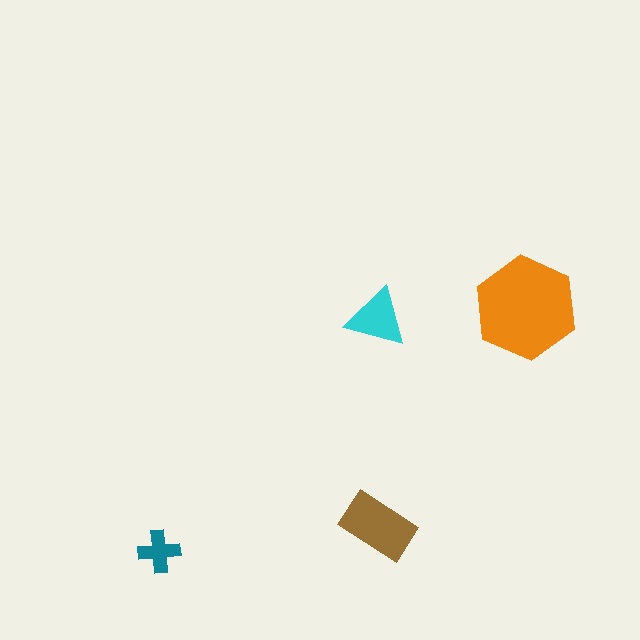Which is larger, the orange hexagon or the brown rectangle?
The orange hexagon.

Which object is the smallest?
The teal cross.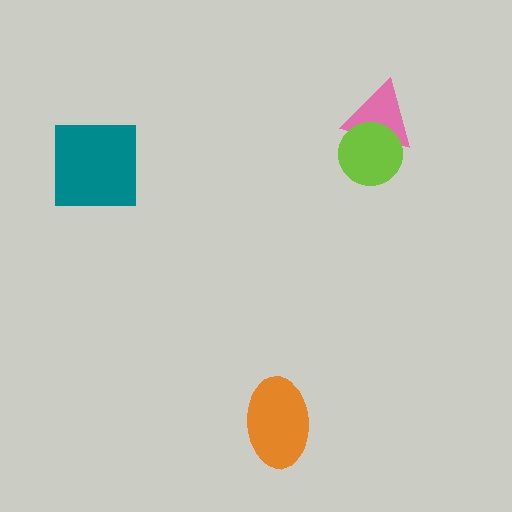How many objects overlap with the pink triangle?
1 object overlaps with the pink triangle.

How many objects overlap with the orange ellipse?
0 objects overlap with the orange ellipse.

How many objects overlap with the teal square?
0 objects overlap with the teal square.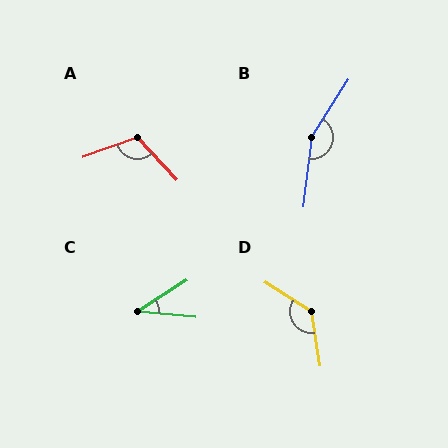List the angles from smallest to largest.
C (37°), A (113°), D (132°), B (154°).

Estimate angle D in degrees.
Approximately 132 degrees.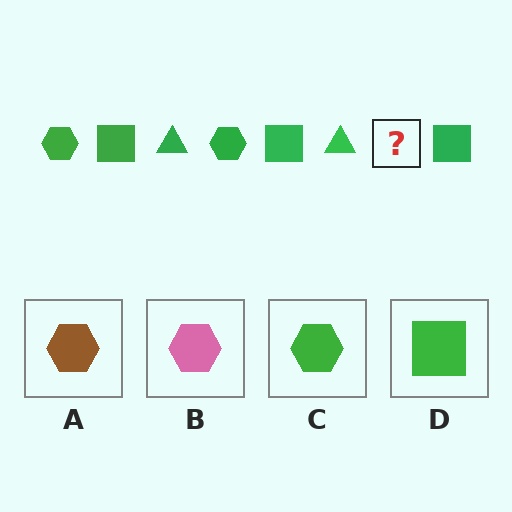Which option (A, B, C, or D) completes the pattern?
C.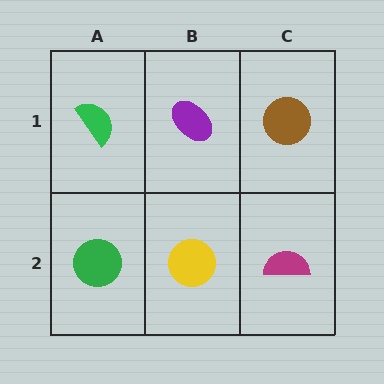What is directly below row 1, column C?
A magenta semicircle.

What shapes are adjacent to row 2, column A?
A green semicircle (row 1, column A), a yellow circle (row 2, column B).